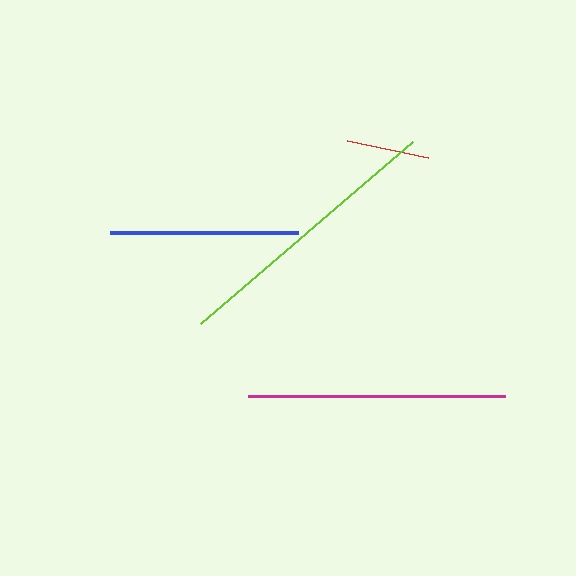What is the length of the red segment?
The red segment is approximately 83 pixels long.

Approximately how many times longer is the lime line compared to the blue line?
The lime line is approximately 1.5 times the length of the blue line.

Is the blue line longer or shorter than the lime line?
The lime line is longer than the blue line.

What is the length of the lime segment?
The lime segment is approximately 279 pixels long.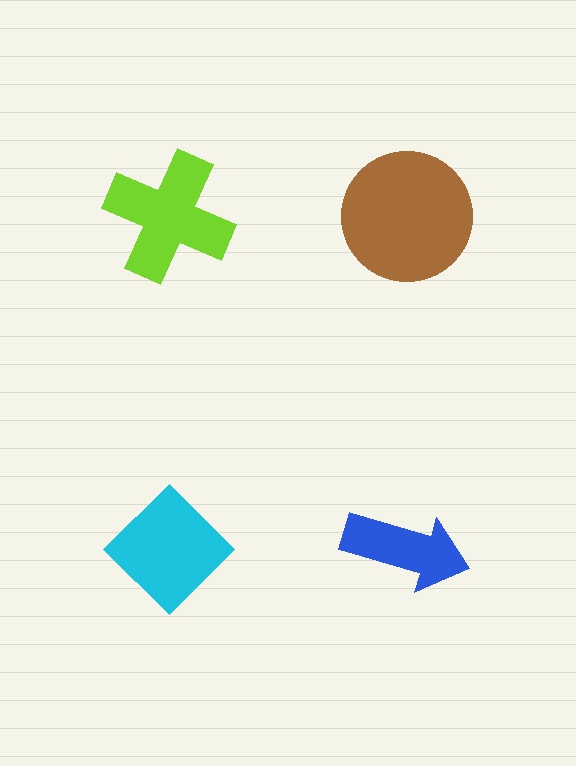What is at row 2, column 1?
A cyan diamond.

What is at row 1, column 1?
A lime cross.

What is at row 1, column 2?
A brown circle.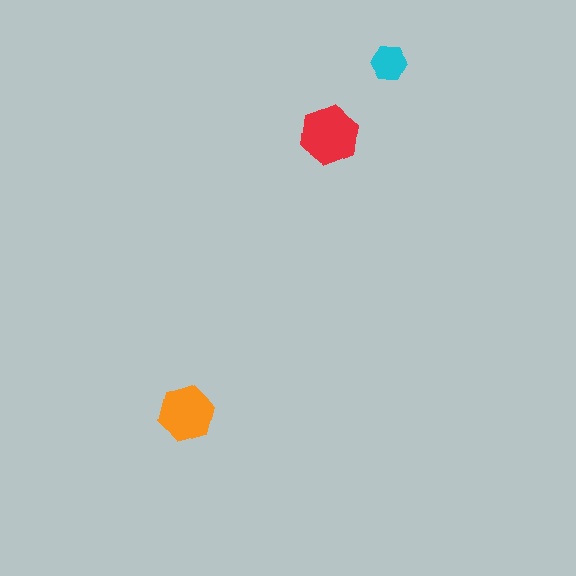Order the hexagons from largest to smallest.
the red one, the orange one, the cyan one.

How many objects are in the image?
There are 3 objects in the image.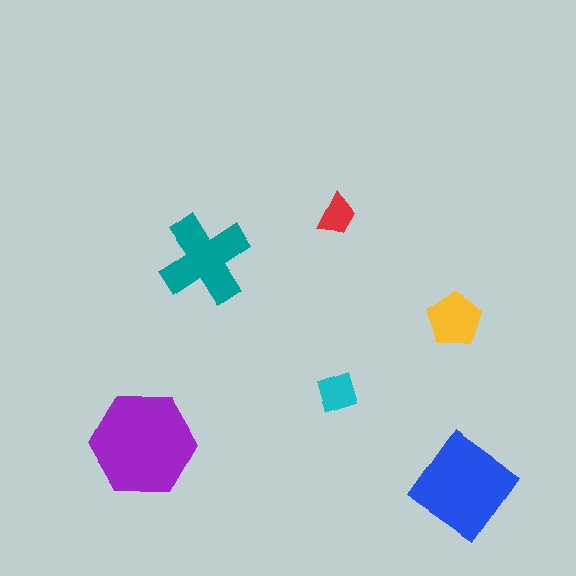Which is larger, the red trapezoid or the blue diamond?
The blue diamond.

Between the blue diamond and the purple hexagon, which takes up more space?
The purple hexagon.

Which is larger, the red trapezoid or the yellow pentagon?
The yellow pentagon.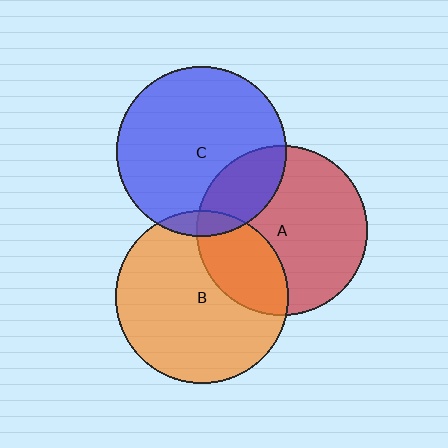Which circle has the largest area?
Circle B (orange).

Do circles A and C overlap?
Yes.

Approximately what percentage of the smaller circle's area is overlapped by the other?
Approximately 20%.